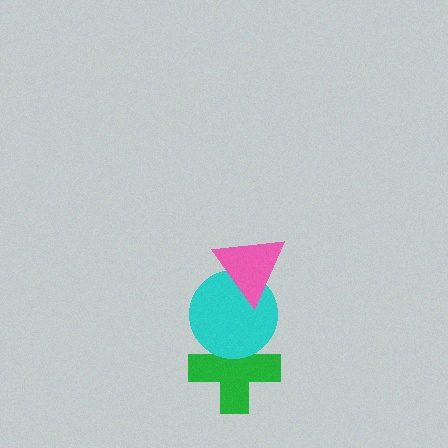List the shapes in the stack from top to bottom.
From top to bottom: the pink triangle, the cyan circle, the green cross.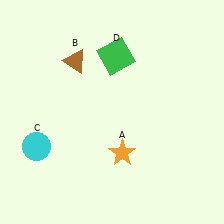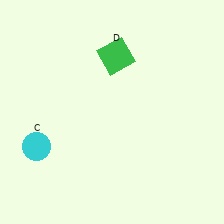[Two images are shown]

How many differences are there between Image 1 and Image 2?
There are 2 differences between the two images.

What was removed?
The orange star (A), the brown triangle (B) were removed in Image 2.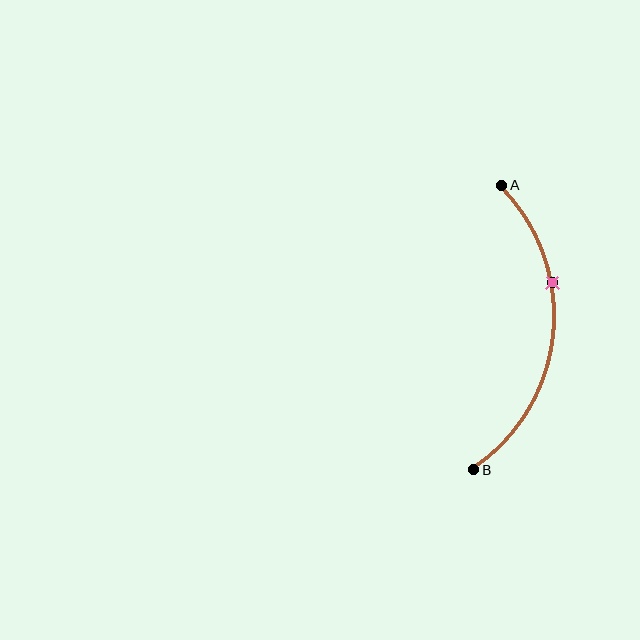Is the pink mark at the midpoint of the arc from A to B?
No. The pink mark lies on the arc but is closer to endpoint A. The arc midpoint would be at the point on the curve equidistant along the arc from both A and B.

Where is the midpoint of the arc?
The arc midpoint is the point on the curve farthest from the straight line joining A and B. It sits to the right of that line.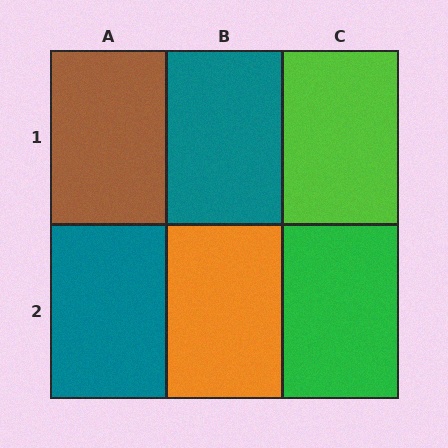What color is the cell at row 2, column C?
Green.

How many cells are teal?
2 cells are teal.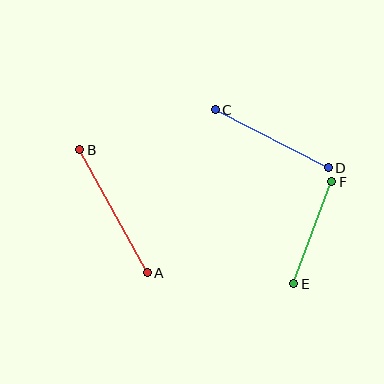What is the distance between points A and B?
The distance is approximately 140 pixels.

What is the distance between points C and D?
The distance is approximately 127 pixels.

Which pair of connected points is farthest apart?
Points A and B are farthest apart.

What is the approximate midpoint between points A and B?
The midpoint is at approximately (113, 211) pixels.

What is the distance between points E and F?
The distance is approximately 109 pixels.